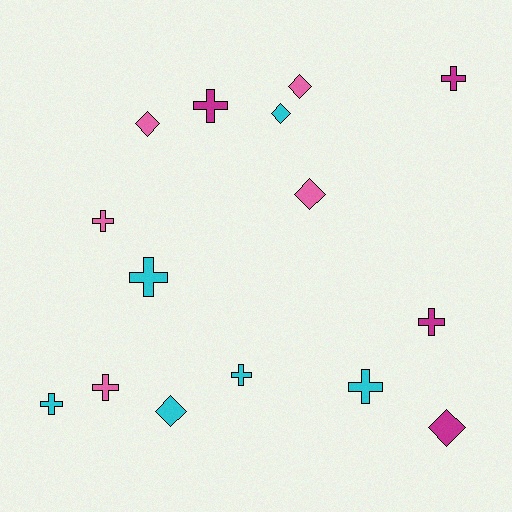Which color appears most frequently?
Cyan, with 6 objects.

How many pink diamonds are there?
There are 3 pink diamonds.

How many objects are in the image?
There are 15 objects.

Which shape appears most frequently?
Cross, with 9 objects.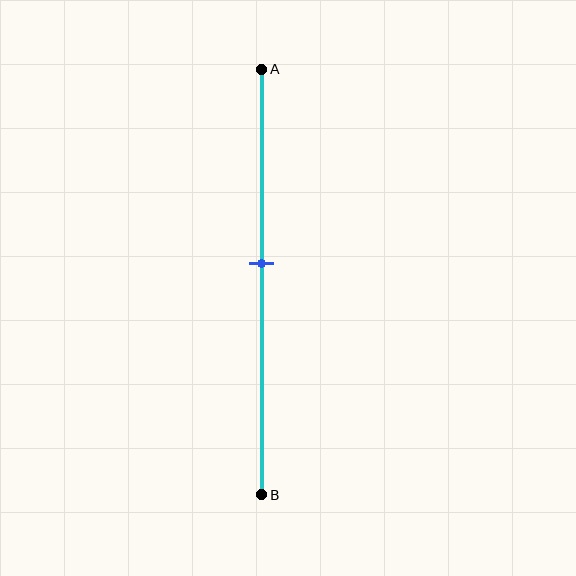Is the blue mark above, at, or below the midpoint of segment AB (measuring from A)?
The blue mark is above the midpoint of segment AB.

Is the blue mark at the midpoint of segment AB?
No, the mark is at about 45% from A, not at the 50% midpoint.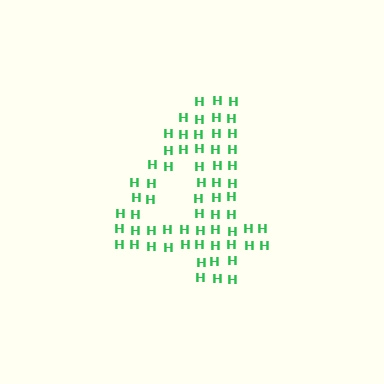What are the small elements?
The small elements are letter H's.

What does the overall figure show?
The overall figure shows the digit 4.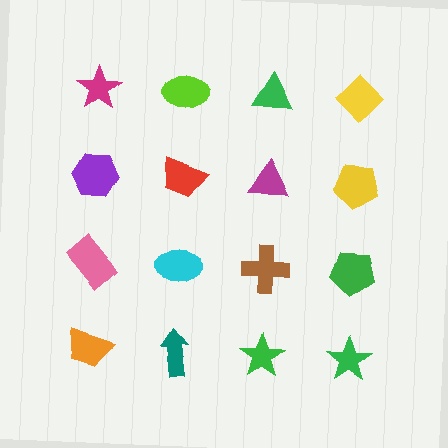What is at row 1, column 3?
A green triangle.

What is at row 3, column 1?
A pink rectangle.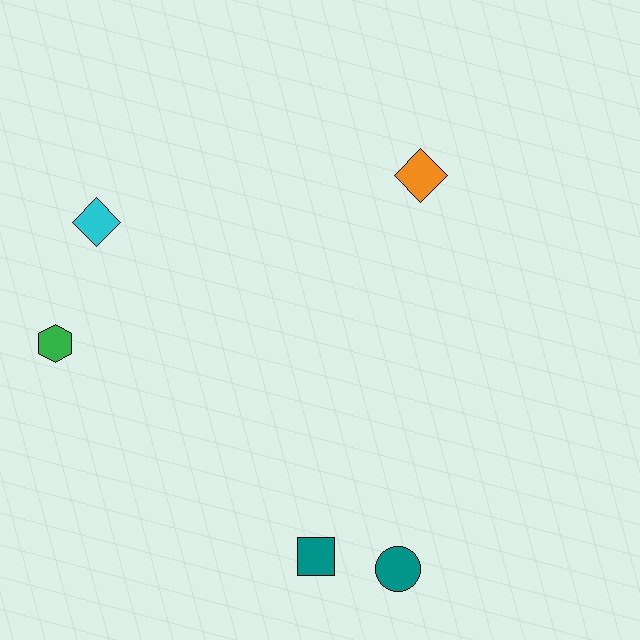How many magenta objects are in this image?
There are no magenta objects.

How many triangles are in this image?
There are no triangles.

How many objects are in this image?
There are 5 objects.